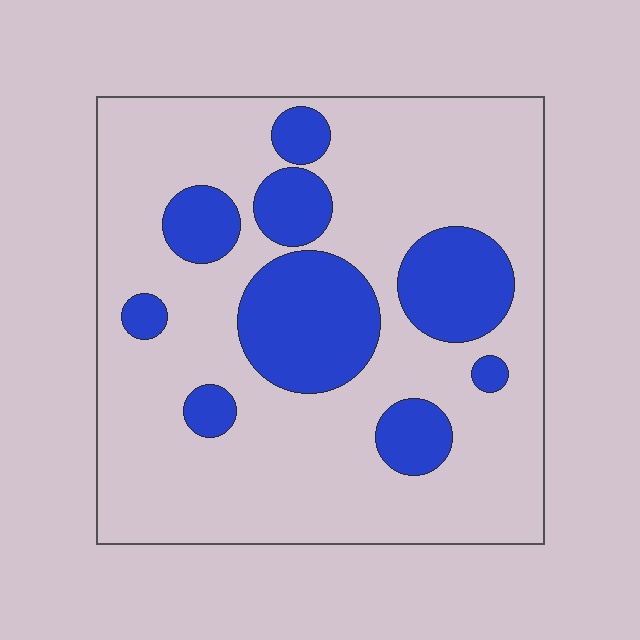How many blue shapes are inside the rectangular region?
9.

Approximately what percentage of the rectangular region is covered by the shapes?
Approximately 25%.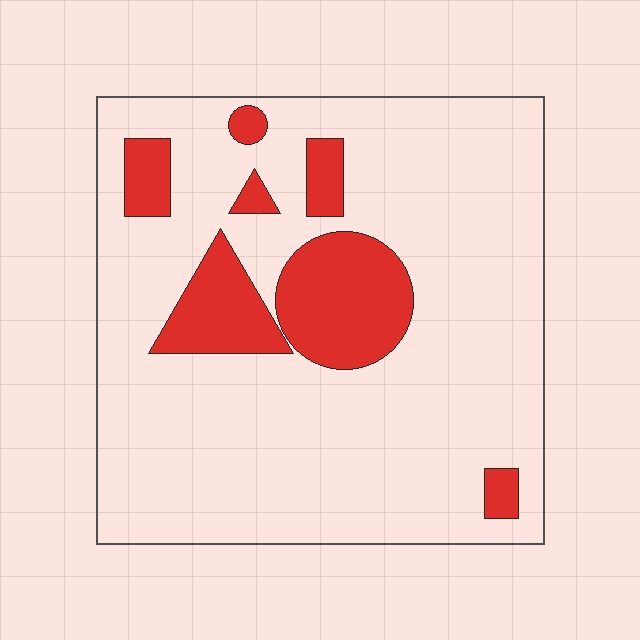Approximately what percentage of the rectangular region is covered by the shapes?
Approximately 20%.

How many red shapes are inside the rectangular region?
7.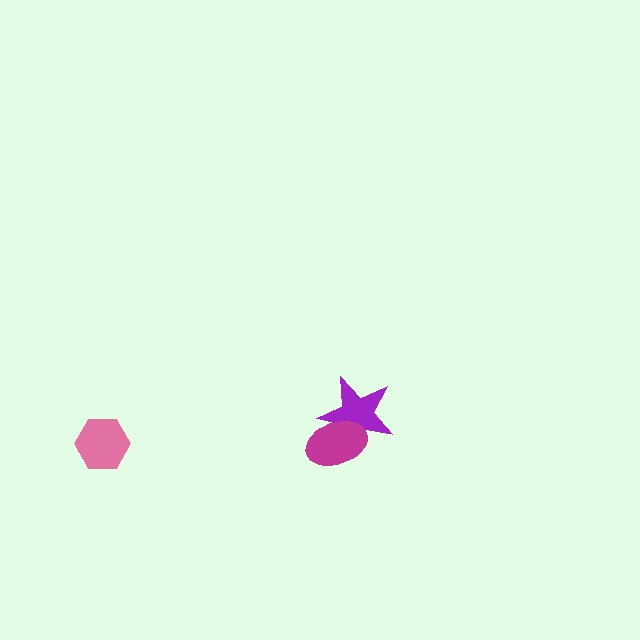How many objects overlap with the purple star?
1 object overlaps with the purple star.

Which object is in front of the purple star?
The magenta ellipse is in front of the purple star.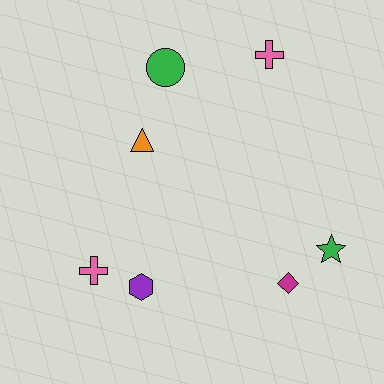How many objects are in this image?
There are 7 objects.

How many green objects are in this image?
There are 2 green objects.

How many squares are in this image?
There are no squares.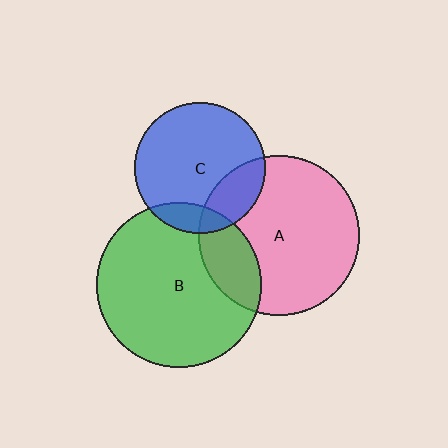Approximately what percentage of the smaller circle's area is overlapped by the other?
Approximately 15%.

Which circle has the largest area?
Circle B (green).